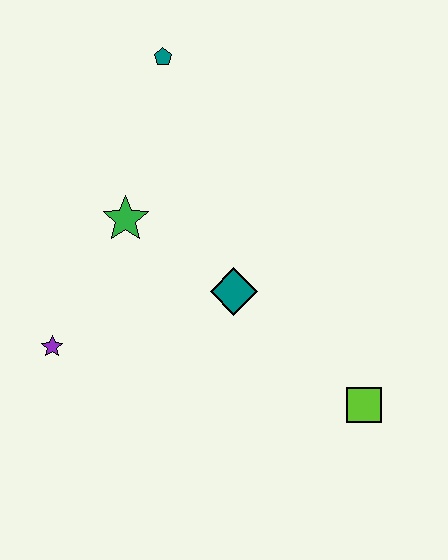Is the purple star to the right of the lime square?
No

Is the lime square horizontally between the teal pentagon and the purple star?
No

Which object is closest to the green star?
The teal diamond is closest to the green star.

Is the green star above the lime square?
Yes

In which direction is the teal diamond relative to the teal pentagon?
The teal diamond is below the teal pentagon.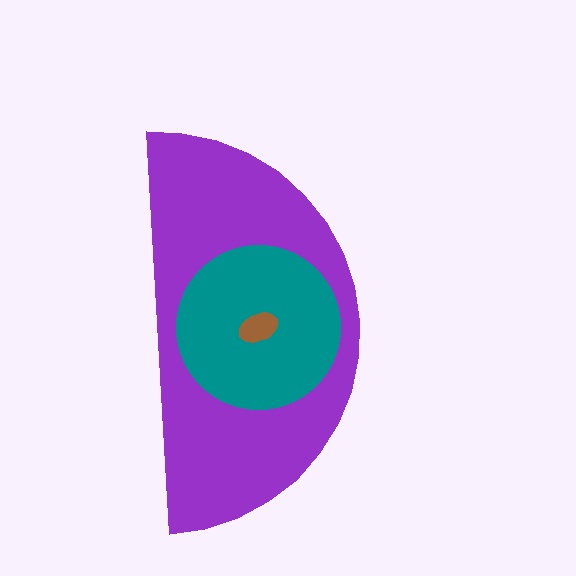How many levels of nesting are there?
3.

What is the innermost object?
The brown ellipse.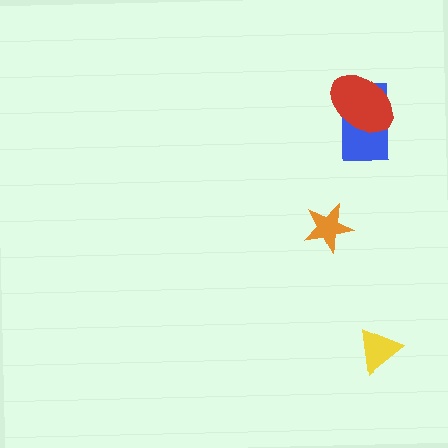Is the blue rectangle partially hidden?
Yes, it is partially covered by another shape.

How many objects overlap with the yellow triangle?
0 objects overlap with the yellow triangle.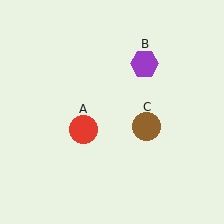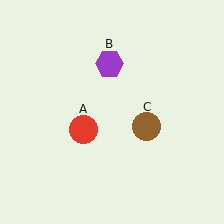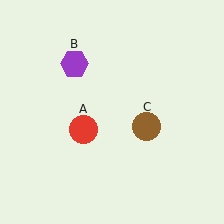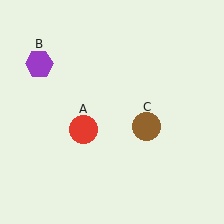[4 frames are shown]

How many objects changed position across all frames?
1 object changed position: purple hexagon (object B).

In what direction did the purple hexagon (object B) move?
The purple hexagon (object B) moved left.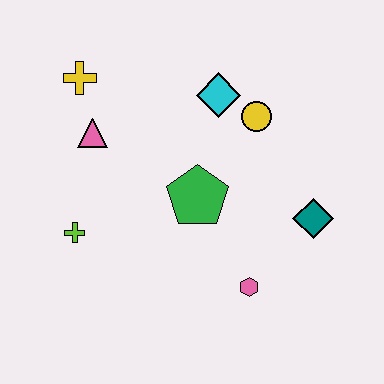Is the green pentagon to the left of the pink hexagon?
Yes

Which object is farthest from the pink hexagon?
The yellow cross is farthest from the pink hexagon.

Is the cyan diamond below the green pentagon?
No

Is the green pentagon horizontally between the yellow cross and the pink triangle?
No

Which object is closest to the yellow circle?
The cyan diamond is closest to the yellow circle.